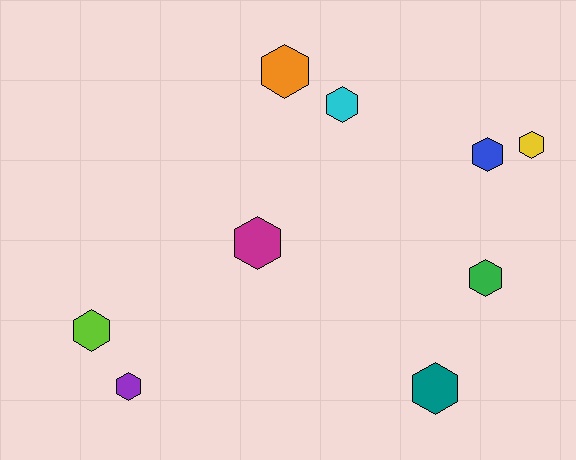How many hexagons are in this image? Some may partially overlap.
There are 9 hexagons.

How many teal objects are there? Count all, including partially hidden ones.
There is 1 teal object.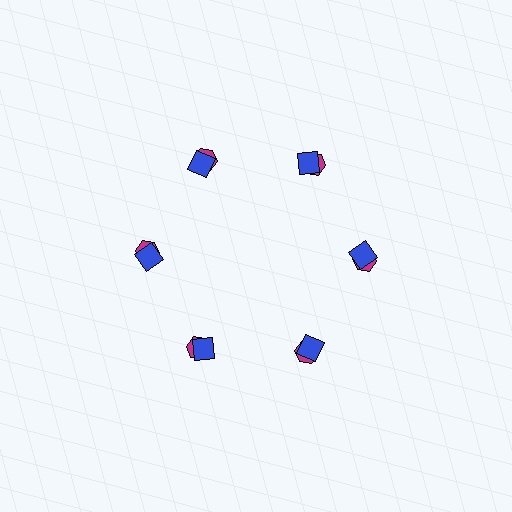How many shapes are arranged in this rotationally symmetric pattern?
There are 12 shapes, arranged in 6 groups of 2.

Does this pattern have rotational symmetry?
Yes, this pattern has 6-fold rotational symmetry. It looks the same after rotating 60 degrees around the center.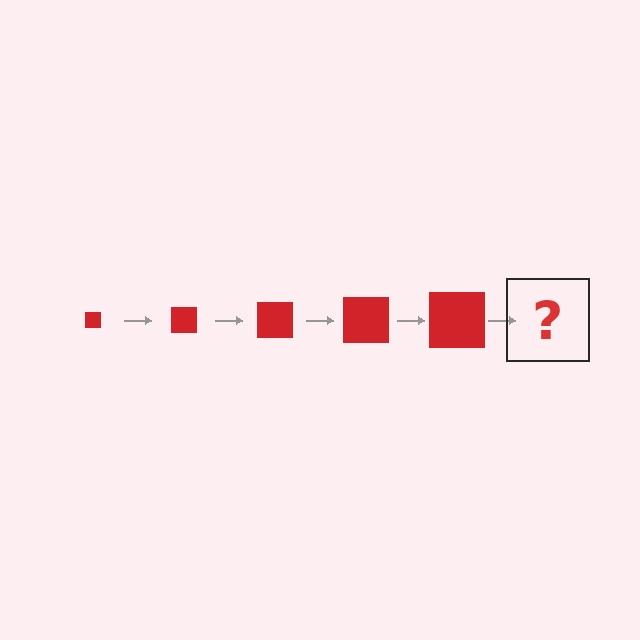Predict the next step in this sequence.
The next step is a red square, larger than the previous one.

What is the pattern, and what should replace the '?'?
The pattern is that the square gets progressively larger each step. The '?' should be a red square, larger than the previous one.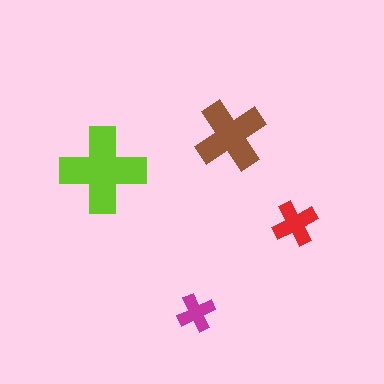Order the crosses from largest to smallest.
the lime one, the brown one, the red one, the magenta one.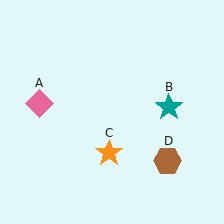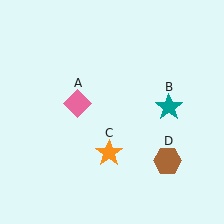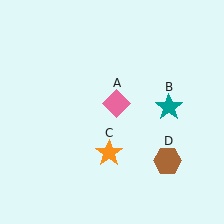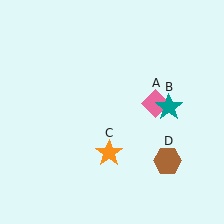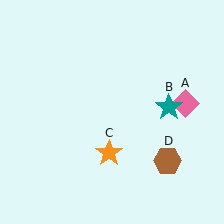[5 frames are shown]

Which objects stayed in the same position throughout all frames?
Teal star (object B) and orange star (object C) and brown hexagon (object D) remained stationary.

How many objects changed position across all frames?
1 object changed position: pink diamond (object A).